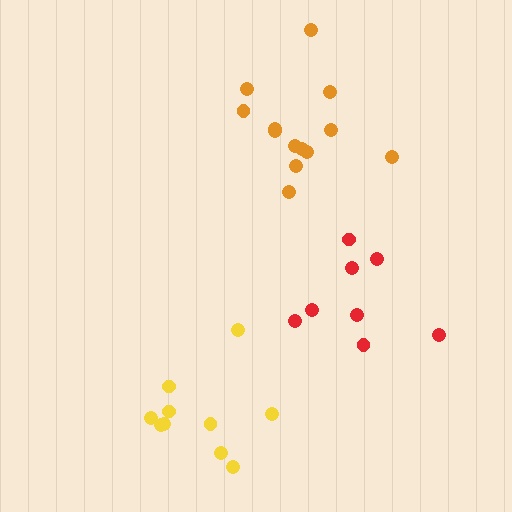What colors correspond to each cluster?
The clusters are colored: orange, yellow, red.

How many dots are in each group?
Group 1: 13 dots, Group 2: 10 dots, Group 3: 8 dots (31 total).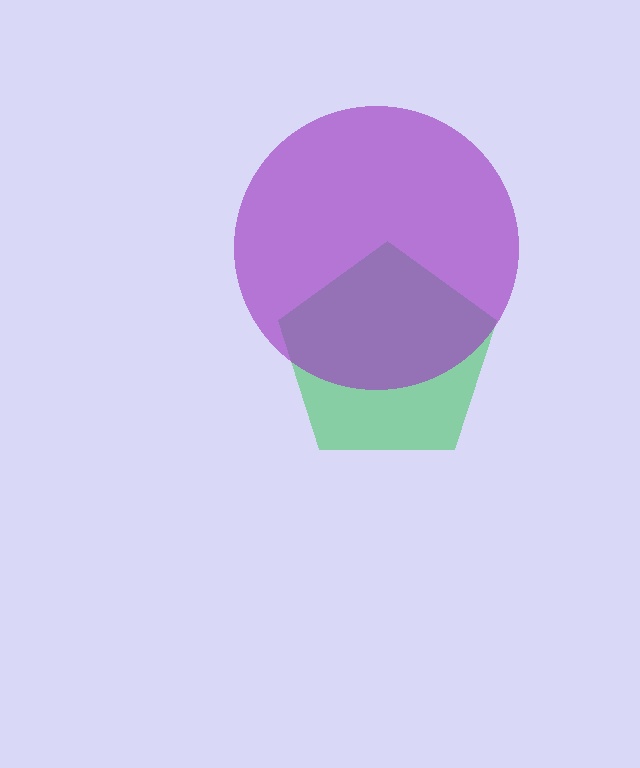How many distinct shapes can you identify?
There are 2 distinct shapes: a green pentagon, a purple circle.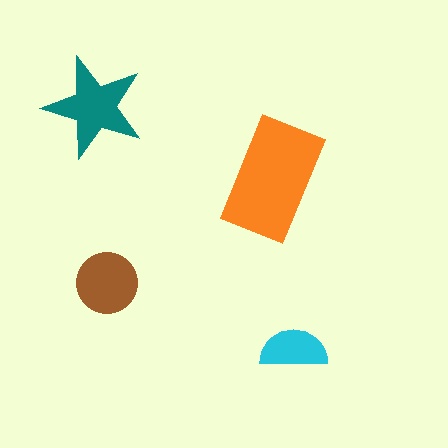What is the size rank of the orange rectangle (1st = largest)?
1st.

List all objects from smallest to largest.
The cyan semicircle, the brown circle, the teal star, the orange rectangle.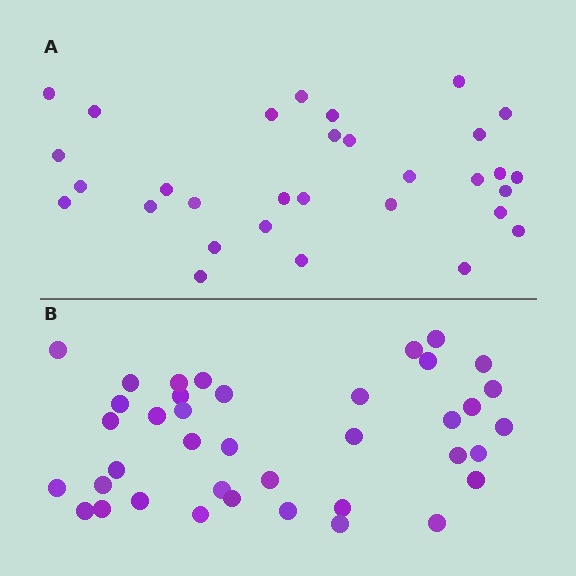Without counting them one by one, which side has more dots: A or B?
Region B (the bottom region) has more dots.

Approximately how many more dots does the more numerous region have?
Region B has roughly 8 or so more dots than region A.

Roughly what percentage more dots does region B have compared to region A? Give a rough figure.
About 25% more.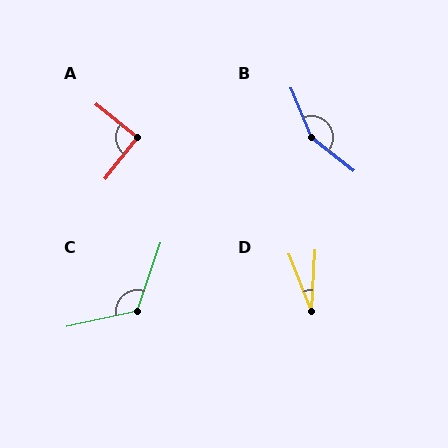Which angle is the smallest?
D, at approximately 25 degrees.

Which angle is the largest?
B, at approximately 151 degrees.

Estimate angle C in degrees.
Approximately 121 degrees.